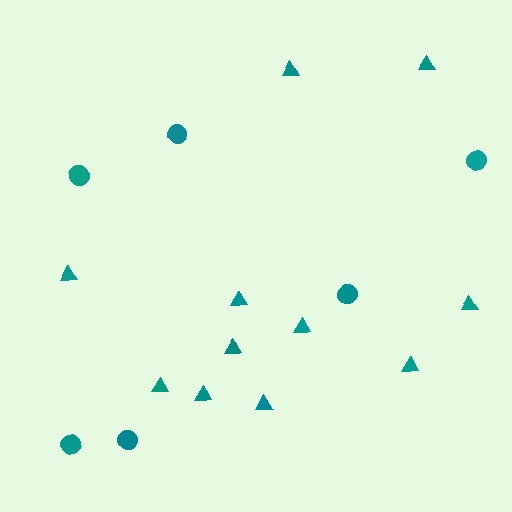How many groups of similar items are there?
There are 2 groups: one group of circles (6) and one group of triangles (11).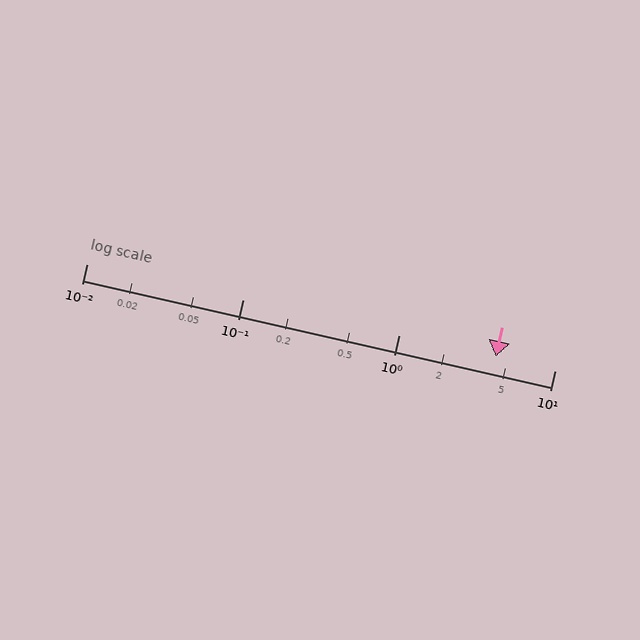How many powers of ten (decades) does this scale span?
The scale spans 3 decades, from 0.01 to 10.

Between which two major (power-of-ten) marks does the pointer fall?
The pointer is between 1 and 10.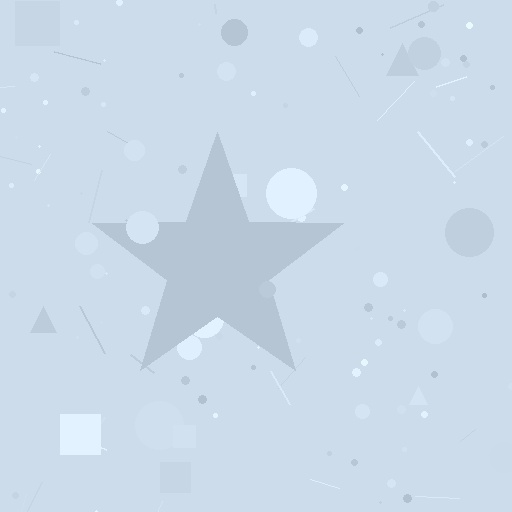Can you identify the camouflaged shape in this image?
The camouflaged shape is a star.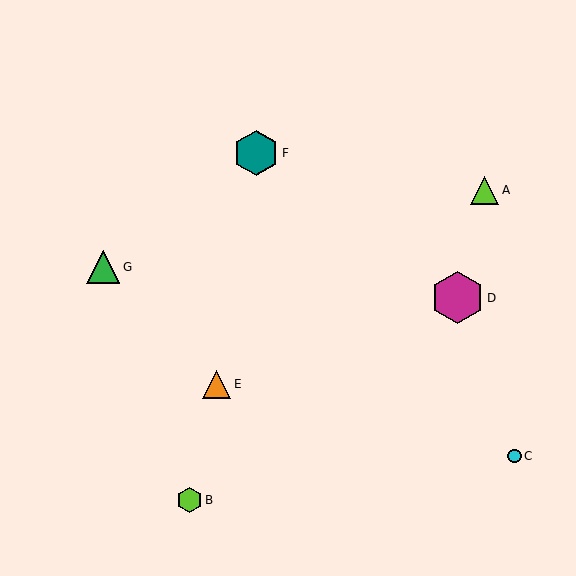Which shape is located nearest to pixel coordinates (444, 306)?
The magenta hexagon (labeled D) at (458, 298) is nearest to that location.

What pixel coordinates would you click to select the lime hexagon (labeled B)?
Click at (190, 500) to select the lime hexagon B.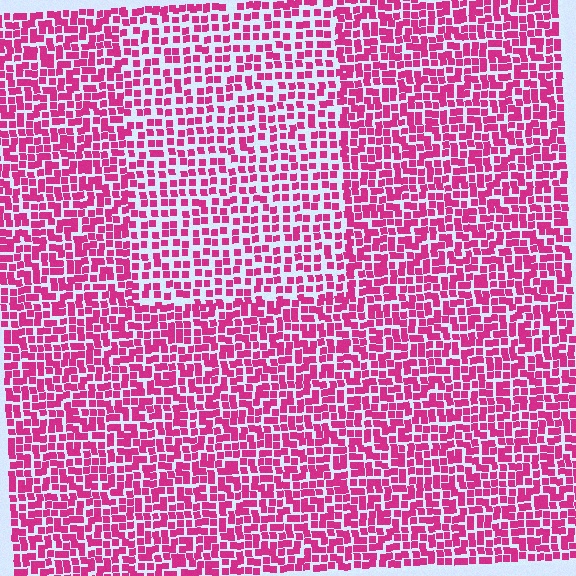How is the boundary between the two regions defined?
The boundary is defined by a change in element density (approximately 1.5x ratio). All elements are the same color, size, and shape.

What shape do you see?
I see a rectangle.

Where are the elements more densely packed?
The elements are more densely packed outside the rectangle boundary.